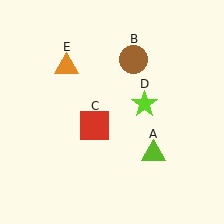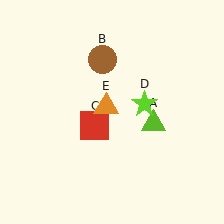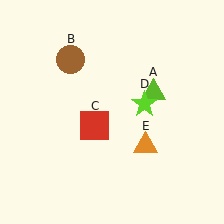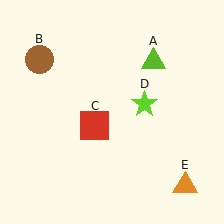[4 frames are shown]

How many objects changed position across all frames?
3 objects changed position: lime triangle (object A), brown circle (object B), orange triangle (object E).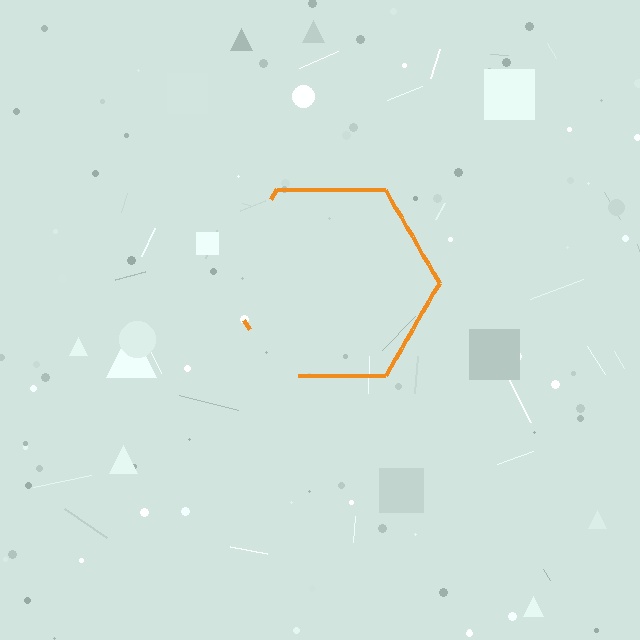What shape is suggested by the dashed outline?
The dashed outline suggests a hexagon.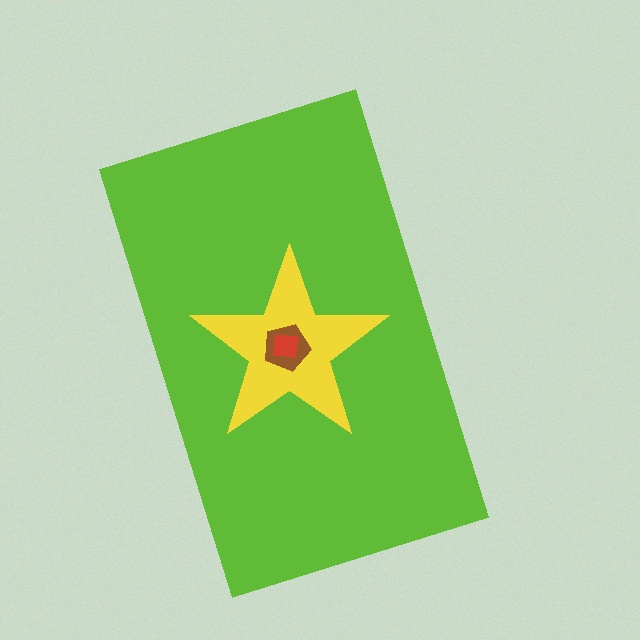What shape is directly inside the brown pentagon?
The red square.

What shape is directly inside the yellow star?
The brown pentagon.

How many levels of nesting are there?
4.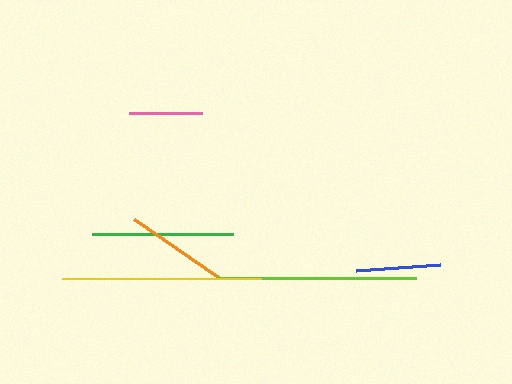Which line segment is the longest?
The lime line is the longest at approximately 200 pixels.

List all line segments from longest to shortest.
From longest to shortest: lime, yellow, green, orange, blue, pink.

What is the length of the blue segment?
The blue segment is approximately 84 pixels long.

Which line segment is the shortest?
The pink line is the shortest at approximately 73 pixels.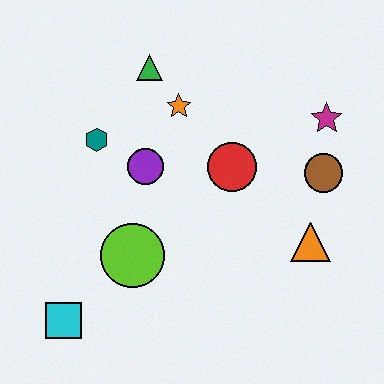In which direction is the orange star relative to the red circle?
The orange star is above the red circle.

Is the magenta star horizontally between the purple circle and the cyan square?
No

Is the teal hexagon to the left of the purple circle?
Yes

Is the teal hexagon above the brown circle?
Yes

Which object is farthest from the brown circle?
The cyan square is farthest from the brown circle.